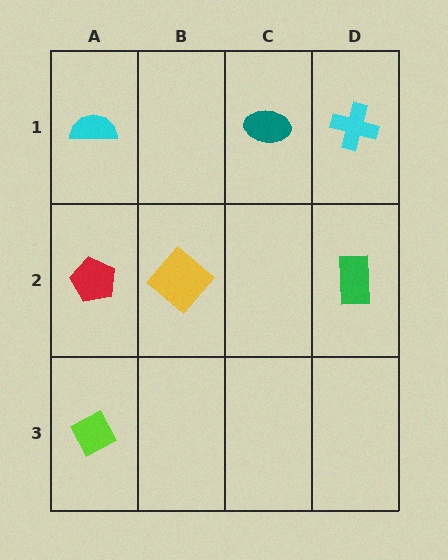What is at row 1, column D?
A cyan cross.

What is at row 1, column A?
A cyan semicircle.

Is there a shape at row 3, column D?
No, that cell is empty.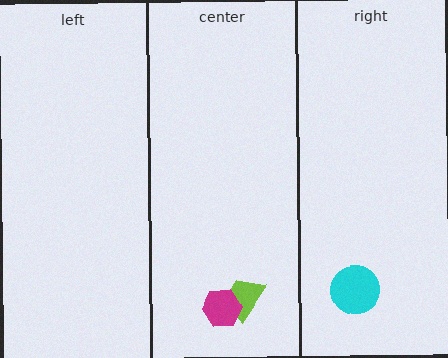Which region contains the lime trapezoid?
The center region.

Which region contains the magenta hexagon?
The center region.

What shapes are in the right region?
The cyan circle.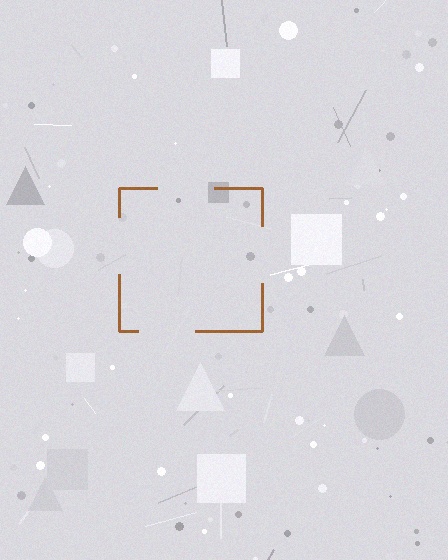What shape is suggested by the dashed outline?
The dashed outline suggests a square.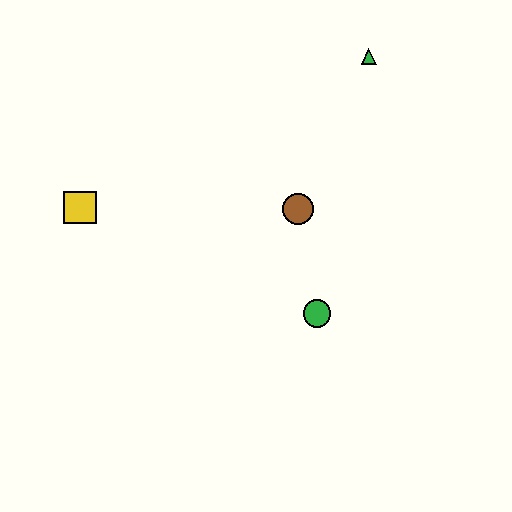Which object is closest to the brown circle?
The green circle is closest to the brown circle.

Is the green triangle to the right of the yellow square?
Yes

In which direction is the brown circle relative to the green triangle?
The brown circle is below the green triangle.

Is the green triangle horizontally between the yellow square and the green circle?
No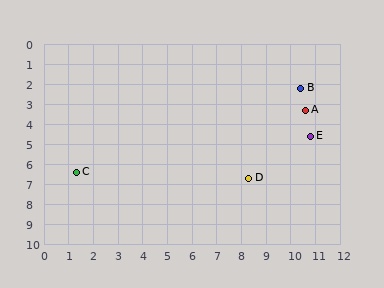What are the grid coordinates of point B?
Point B is at approximately (10.4, 2.2).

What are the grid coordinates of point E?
Point E is at approximately (10.8, 4.6).